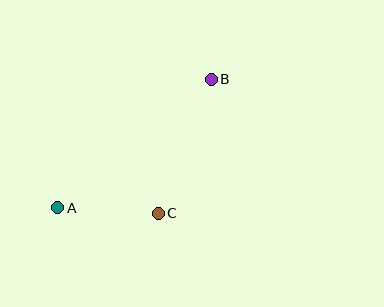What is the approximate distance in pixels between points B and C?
The distance between B and C is approximately 144 pixels.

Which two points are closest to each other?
Points A and C are closest to each other.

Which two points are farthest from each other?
Points A and B are farthest from each other.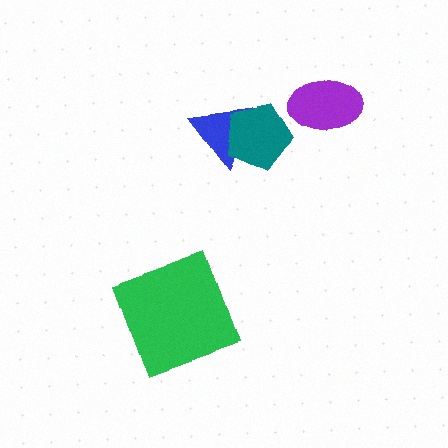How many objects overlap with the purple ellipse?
0 objects overlap with the purple ellipse.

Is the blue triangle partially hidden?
Yes, it is partially covered by another shape.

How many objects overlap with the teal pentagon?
1 object overlaps with the teal pentagon.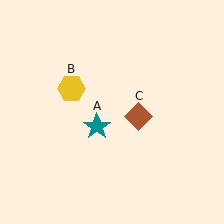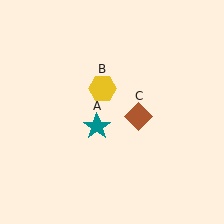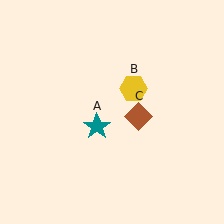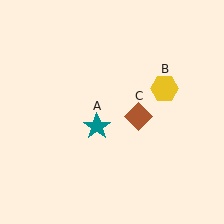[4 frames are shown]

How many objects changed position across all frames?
1 object changed position: yellow hexagon (object B).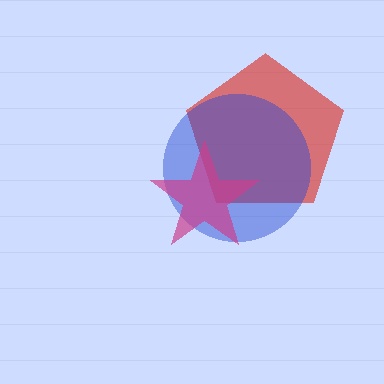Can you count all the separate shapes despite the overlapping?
Yes, there are 3 separate shapes.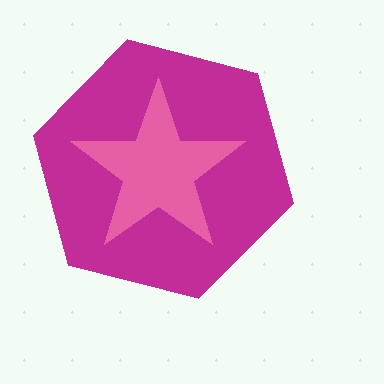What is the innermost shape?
The pink star.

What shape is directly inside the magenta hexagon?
The pink star.